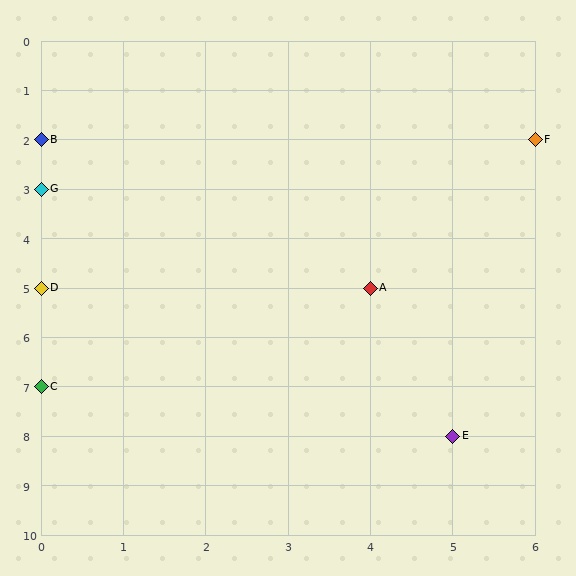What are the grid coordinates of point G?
Point G is at grid coordinates (0, 3).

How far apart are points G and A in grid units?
Points G and A are 4 columns and 2 rows apart (about 4.5 grid units diagonally).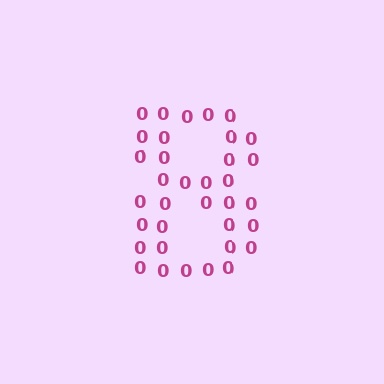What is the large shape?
The large shape is the digit 8.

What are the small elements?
The small elements are digit 0's.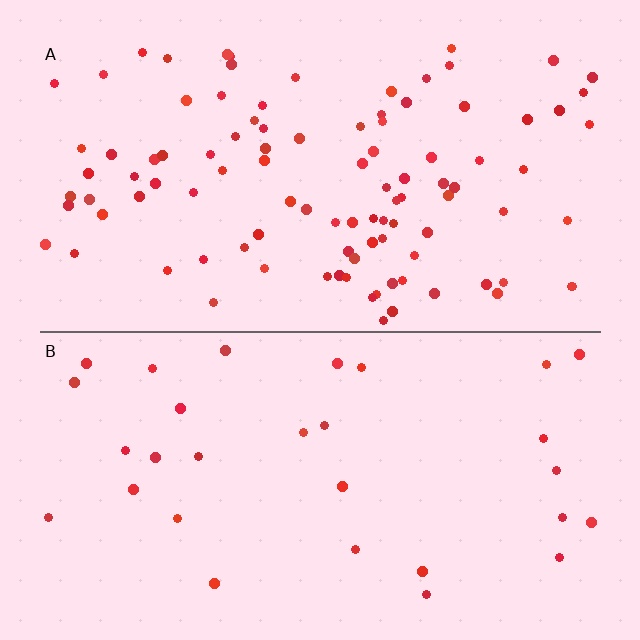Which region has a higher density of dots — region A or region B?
A (the top).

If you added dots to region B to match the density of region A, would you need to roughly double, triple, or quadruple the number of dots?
Approximately triple.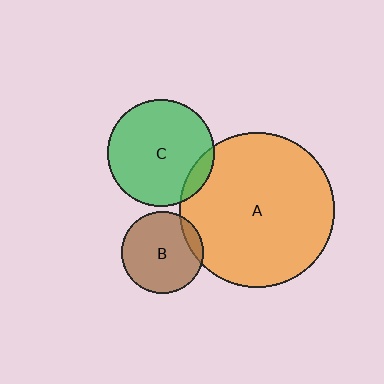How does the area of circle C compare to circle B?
Approximately 1.7 times.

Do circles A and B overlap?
Yes.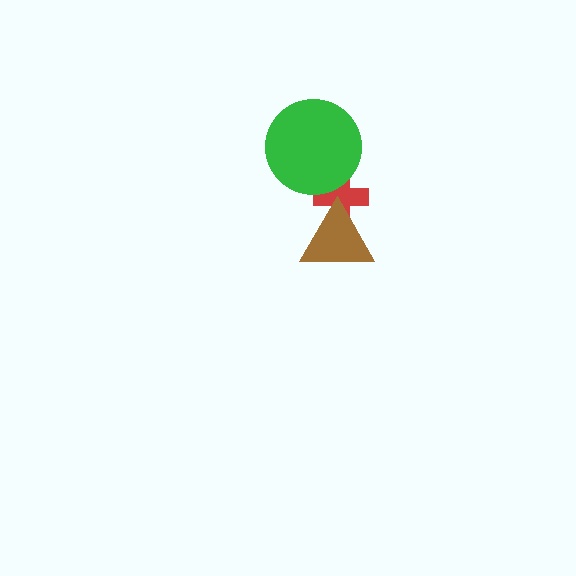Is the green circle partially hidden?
No, no other shape covers it.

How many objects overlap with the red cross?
2 objects overlap with the red cross.